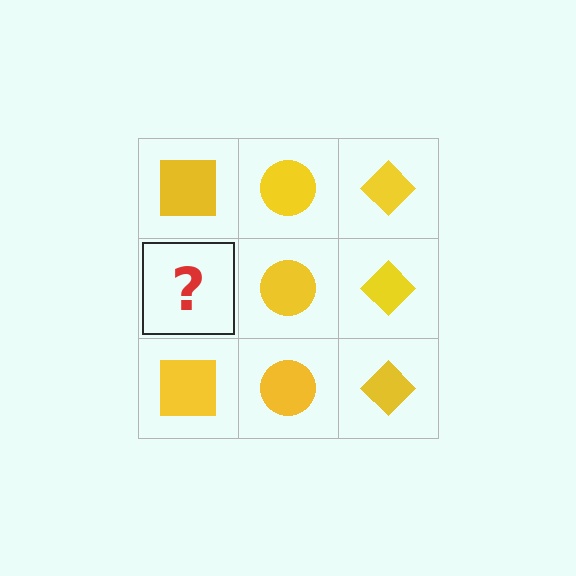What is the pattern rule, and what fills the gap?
The rule is that each column has a consistent shape. The gap should be filled with a yellow square.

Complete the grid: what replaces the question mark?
The question mark should be replaced with a yellow square.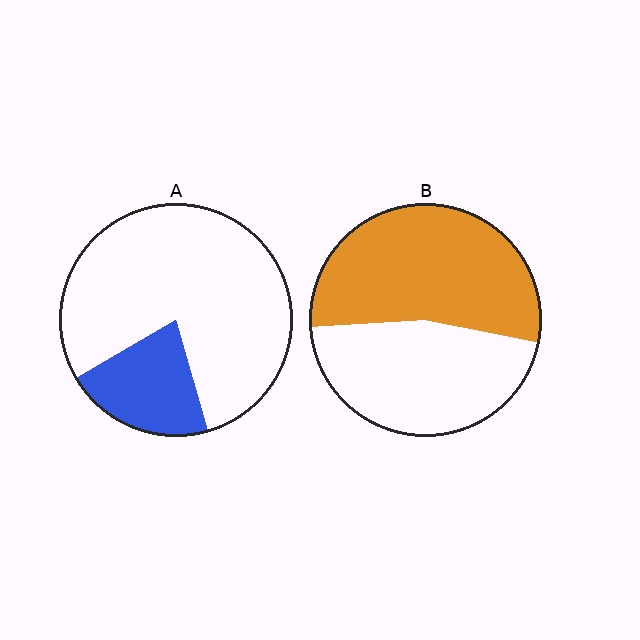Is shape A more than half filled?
No.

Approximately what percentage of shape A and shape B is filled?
A is approximately 20% and B is approximately 55%.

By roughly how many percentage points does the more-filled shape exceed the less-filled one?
By roughly 35 percentage points (B over A).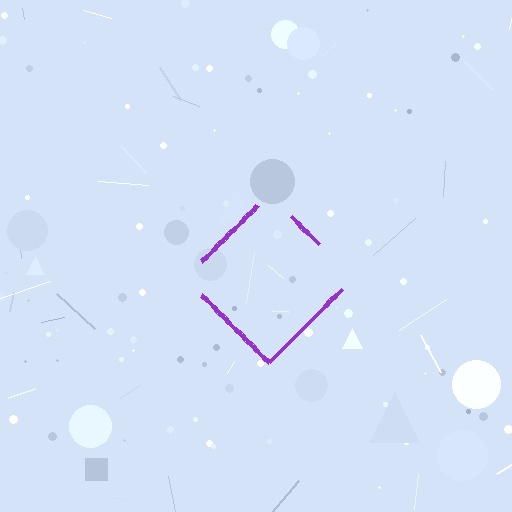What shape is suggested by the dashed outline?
The dashed outline suggests a diamond.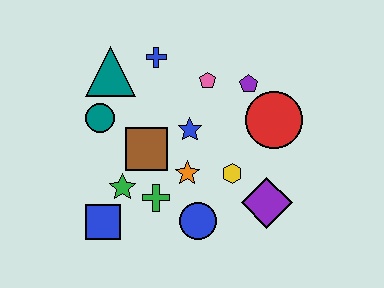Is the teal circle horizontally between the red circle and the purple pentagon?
No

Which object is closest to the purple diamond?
The yellow hexagon is closest to the purple diamond.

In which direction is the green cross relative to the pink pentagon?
The green cross is below the pink pentagon.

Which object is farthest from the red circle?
The blue square is farthest from the red circle.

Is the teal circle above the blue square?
Yes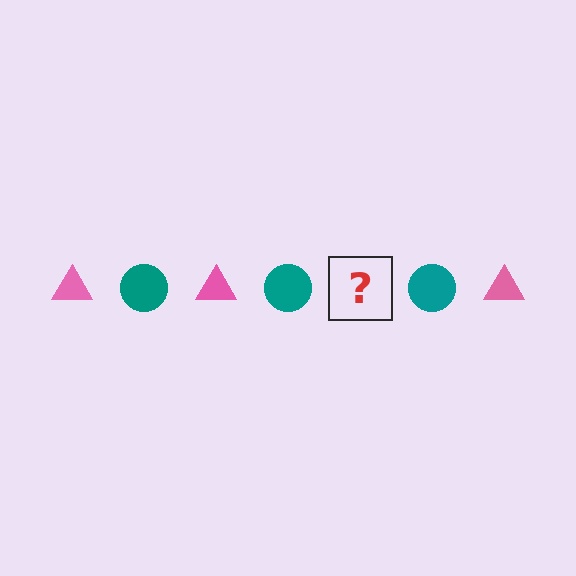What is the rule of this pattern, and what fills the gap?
The rule is that the pattern alternates between pink triangle and teal circle. The gap should be filled with a pink triangle.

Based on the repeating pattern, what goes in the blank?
The blank should be a pink triangle.